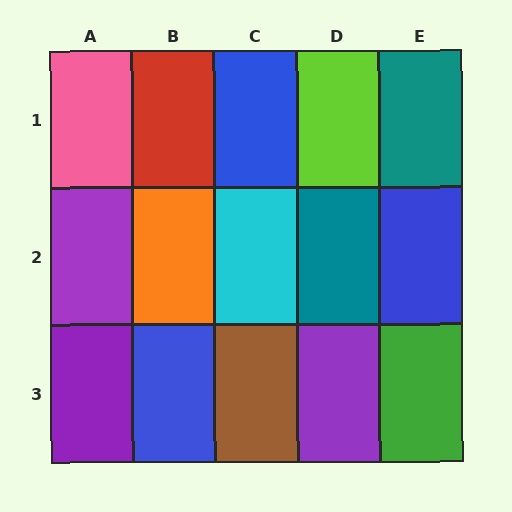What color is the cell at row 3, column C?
Brown.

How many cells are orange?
1 cell is orange.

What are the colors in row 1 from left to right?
Pink, red, blue, lime, teal.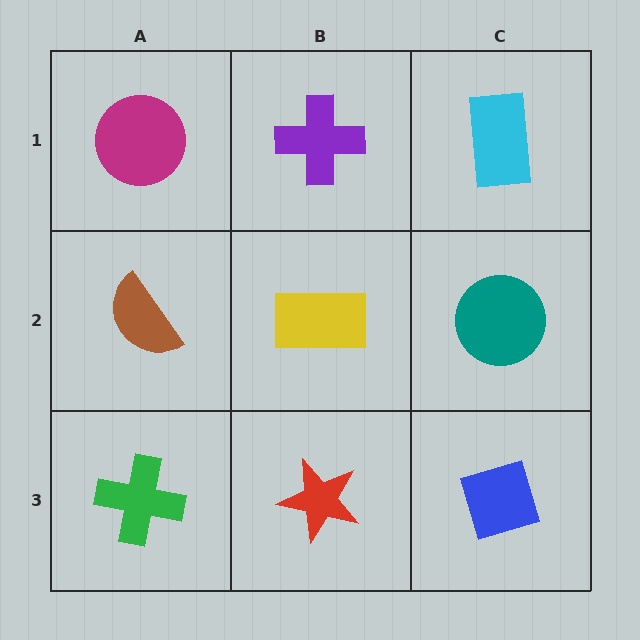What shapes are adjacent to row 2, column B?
A purple cross (row 1, column B), a red star (row 3, column B), a brown semicircle (row 2, column A), a teal circle (row 2, column C).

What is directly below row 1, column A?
A brown semicircle.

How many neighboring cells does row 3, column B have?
3.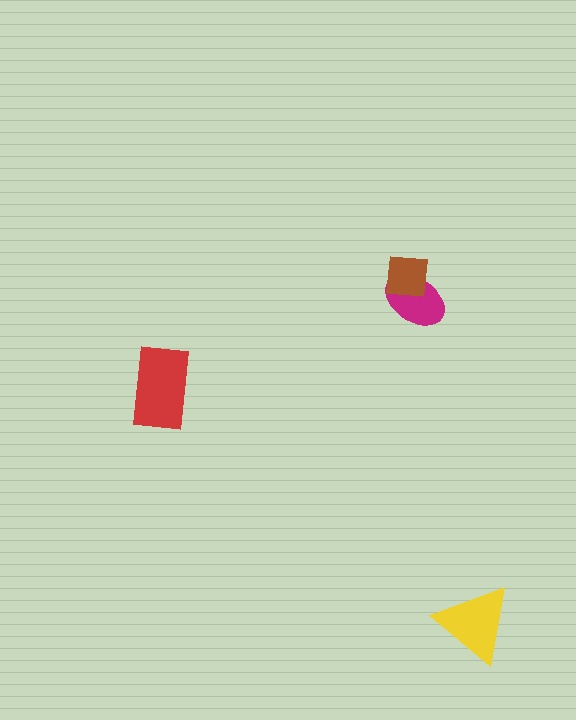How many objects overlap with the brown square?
1 object overlaps with the brown square.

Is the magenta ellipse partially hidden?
Yes, it is partially covered by another shape.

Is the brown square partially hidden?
No, no other shape covers it.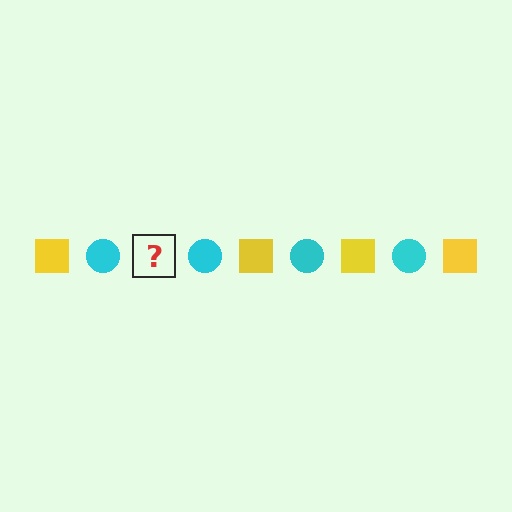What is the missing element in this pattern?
The missing element is a yellow square.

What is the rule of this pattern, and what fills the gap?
The rule is that the pattern alternates between yellow square and cyan circle. The gap should be filled with a yellow square.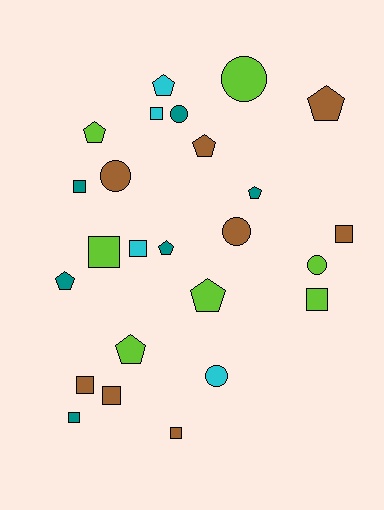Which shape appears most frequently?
Square, with 10 objects.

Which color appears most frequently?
Brown, with 8 objects.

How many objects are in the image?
There are 25 objects.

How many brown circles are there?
There are 2 brown circles.